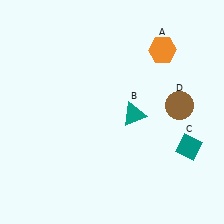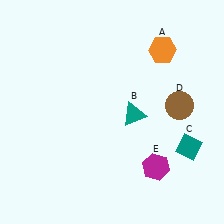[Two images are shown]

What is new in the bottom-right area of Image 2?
A magenta hexagon (E) was added in the bottom-right area of Image 2.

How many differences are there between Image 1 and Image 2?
There is 1 difference between the two images.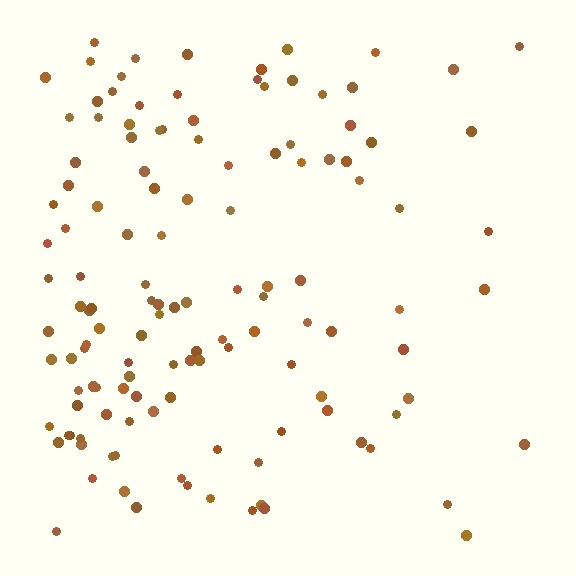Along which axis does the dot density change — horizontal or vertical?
Horizontal.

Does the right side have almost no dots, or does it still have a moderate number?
Still a moderate number, just noticeably fewer than the left.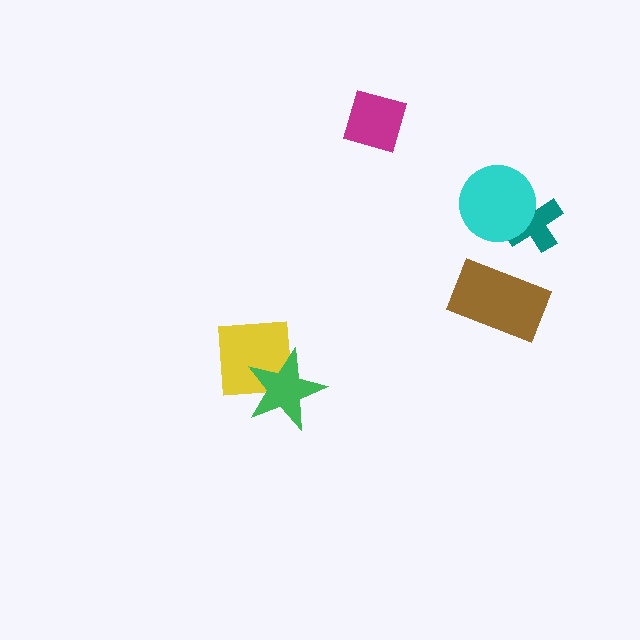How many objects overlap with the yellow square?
1 object overlaps with the yellow square.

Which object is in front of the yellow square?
The green star is in front of the yellow square.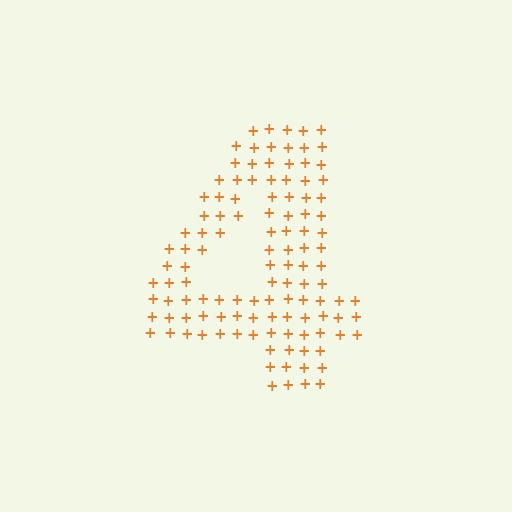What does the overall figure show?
The overall figure shows the digit 4.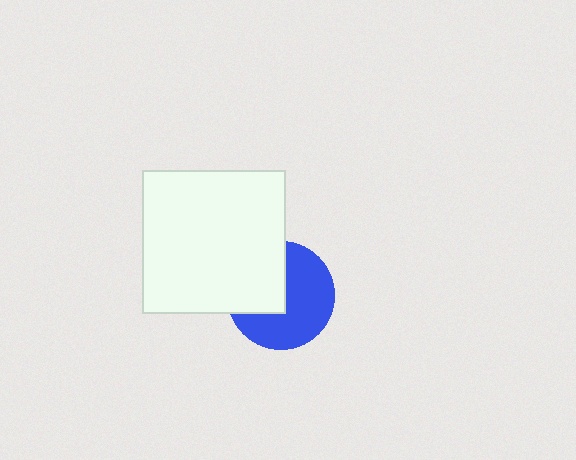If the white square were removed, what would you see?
You would see the complete blue circle.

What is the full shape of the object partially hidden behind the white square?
The partially hidden object is a blue circle.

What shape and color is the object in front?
The object in front is a white square.